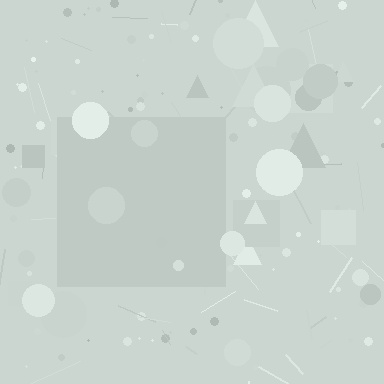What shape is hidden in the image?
A square is hidden in the image.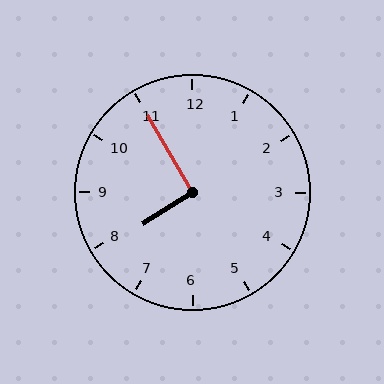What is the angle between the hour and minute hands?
Approximately 92 degrees.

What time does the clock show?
7:55.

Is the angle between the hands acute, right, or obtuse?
It is right.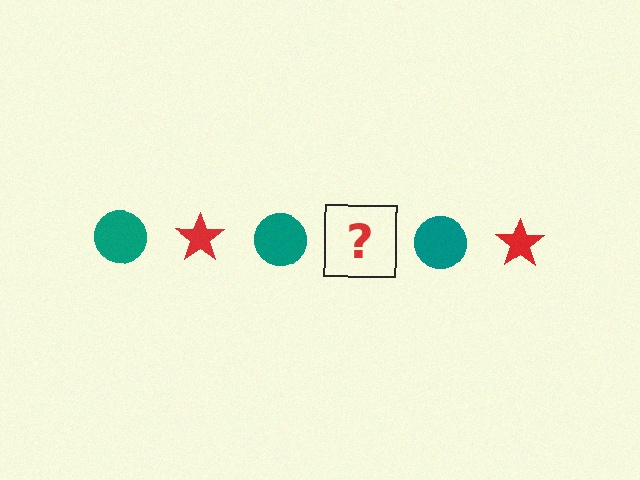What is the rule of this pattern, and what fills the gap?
The rule is that the pattern alternates between teal circle and red star. The gap should be filled with a red star.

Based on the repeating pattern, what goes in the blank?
The blank should be a red star.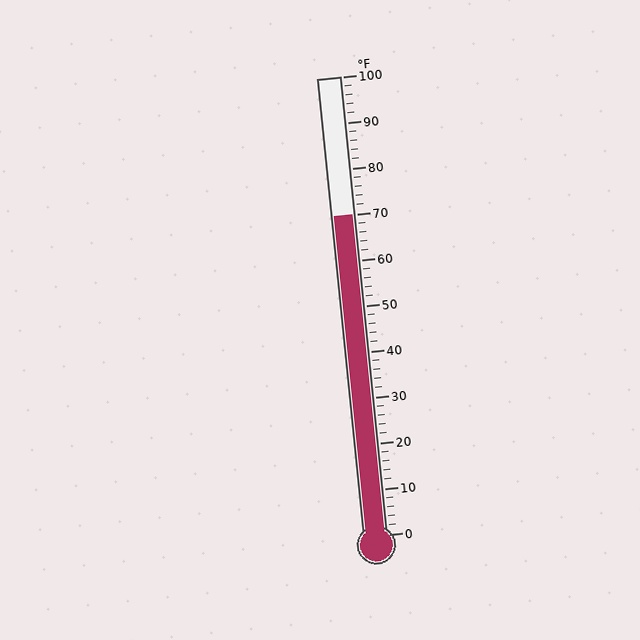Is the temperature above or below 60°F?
The temperature is above 60°F.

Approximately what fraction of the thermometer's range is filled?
The thermometer is filled to approximately 70% of its range.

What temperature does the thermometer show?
The thermometer shows approximately 70°F.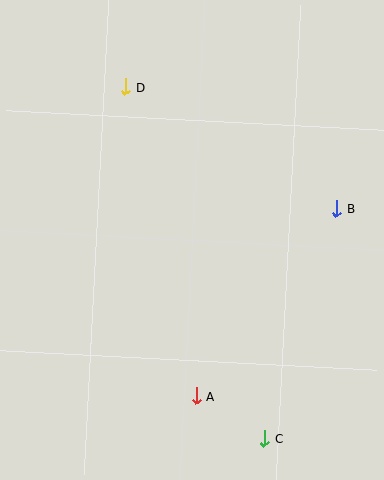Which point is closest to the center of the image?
Point B at (336, 209) is closest to the center.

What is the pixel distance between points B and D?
The distance between B and D is 244 pixels.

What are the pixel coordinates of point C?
Point C is at (264, 438).